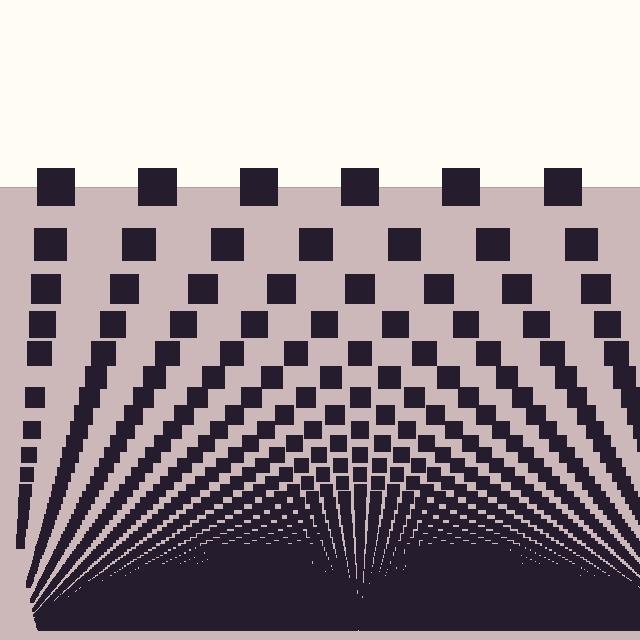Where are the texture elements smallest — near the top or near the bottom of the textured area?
Near the bottom.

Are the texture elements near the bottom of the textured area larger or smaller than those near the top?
Smaller. The gradient is inverted — elements near the bottom are smaller and denser.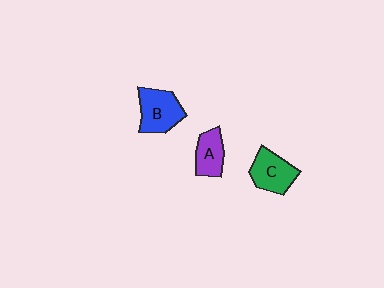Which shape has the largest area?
Shape B (blue).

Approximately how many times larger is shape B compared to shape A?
Approximately 1.4 times.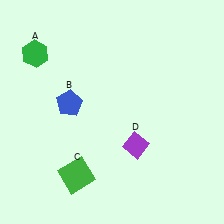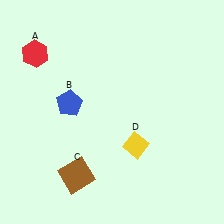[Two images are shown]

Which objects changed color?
A changed from green to red. C changed from green to brown. D changed from purple to yellow.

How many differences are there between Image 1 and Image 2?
There are 3 differences between the two images.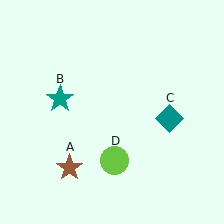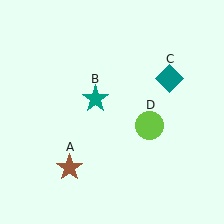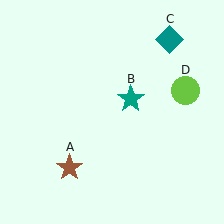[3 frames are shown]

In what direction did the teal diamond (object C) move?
The teal diamond (object C) moved up.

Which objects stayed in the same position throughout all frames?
Brown star (object A) remained stationary.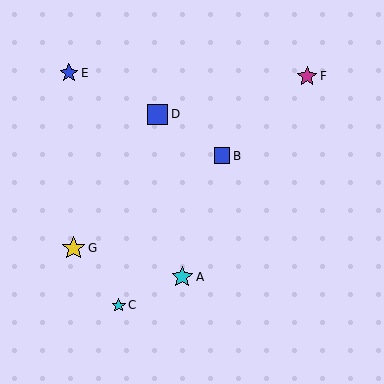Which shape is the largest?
The yellow star (labeled G) is the largest.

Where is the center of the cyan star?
The center of the cyan star is at (119, 305).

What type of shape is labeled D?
Shape D is a blue square.